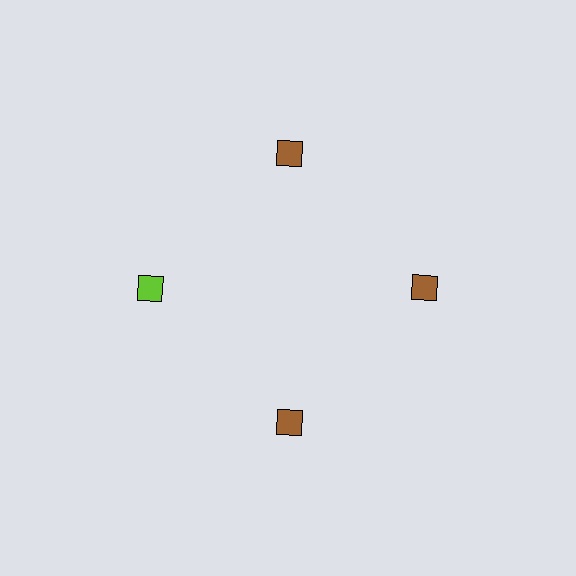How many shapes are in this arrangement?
There are 4 shapes arranged in a ring pattern.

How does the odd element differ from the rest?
It has a different color: lime instead of brown.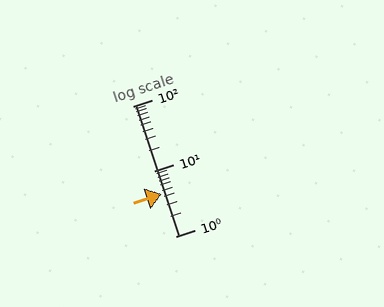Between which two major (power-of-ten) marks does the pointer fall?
The pointer is between 1 and 10.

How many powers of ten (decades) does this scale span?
The scale spans 2 decades, from 1 to 100.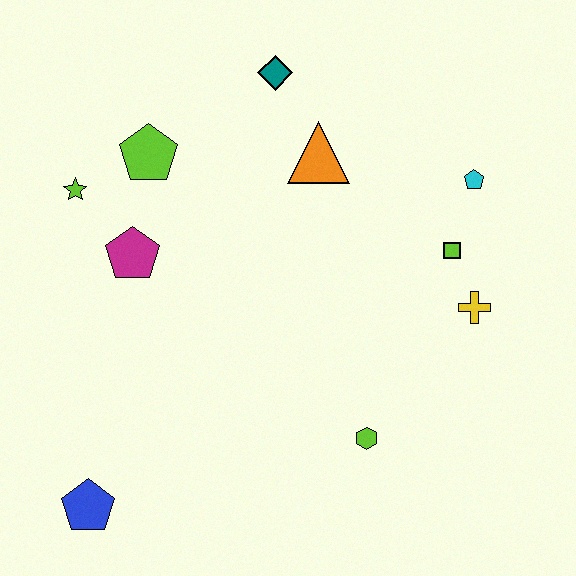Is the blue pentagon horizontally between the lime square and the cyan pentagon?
No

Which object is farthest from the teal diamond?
The blue pentagon is farthest from the teal diamond.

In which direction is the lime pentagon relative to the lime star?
The lime pentagon is to the right of the lime star.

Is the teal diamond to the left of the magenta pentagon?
No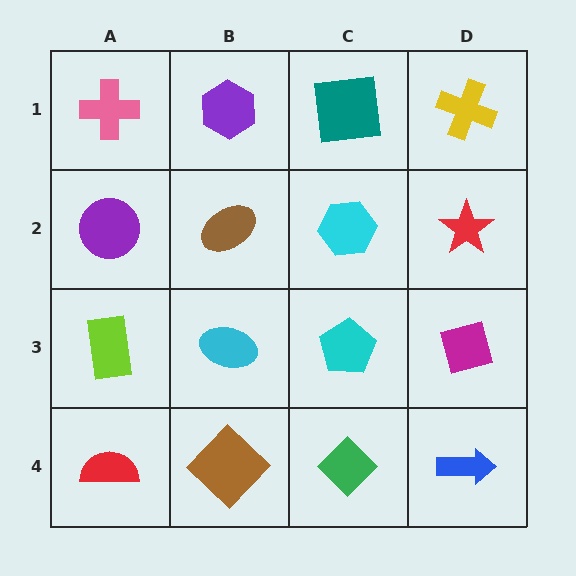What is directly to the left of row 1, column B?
A pink cross.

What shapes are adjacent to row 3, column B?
A brown ellipse (row 2, column B), a brown diamond (row 4, column B), a lime rectangle (row 3, column A), a cyan pentagon (row 3, column C).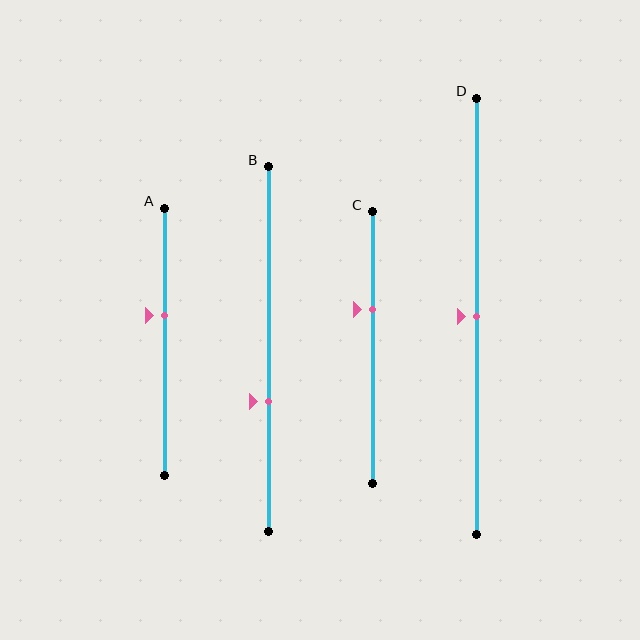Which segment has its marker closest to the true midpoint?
Segment D has its marker closest to the true midpoint.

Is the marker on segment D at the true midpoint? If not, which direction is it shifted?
Yes, the marker on segment D is at the true midpoint.